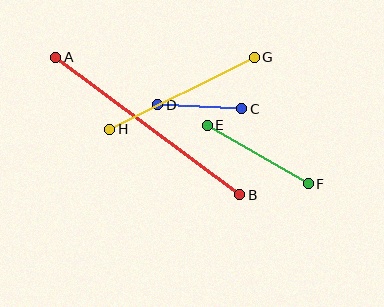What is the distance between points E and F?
The distance is approximately 117 pixels.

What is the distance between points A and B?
The distance is approximately 229 pixels.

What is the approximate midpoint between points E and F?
The midpoint is at approximately (258, 154) pixels.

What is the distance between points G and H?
The distance is approximately 162 pixels.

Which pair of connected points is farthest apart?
Points A and B are farthest apart.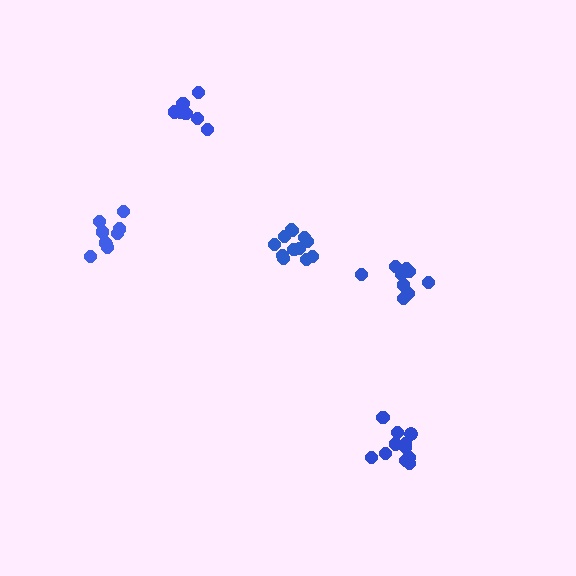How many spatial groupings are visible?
There are 5 spatial groupings.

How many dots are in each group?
Group 1: 7 dots, Group 2: 12 dots, Group 3: 9 dots, Group 4: 11 dots, Group 5: 9 dots (48 total).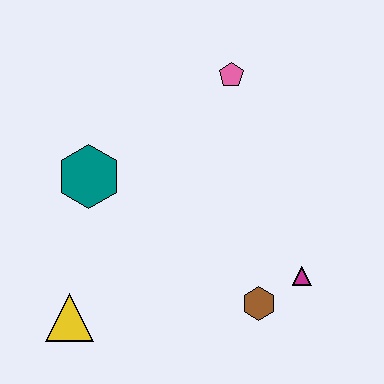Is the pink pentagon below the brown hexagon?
No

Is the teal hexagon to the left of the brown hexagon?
Yes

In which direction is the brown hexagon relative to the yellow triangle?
The brown hexagon is to the right of the yellow triangle.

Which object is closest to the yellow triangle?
The teal hexagon is closest to the yellow triangle.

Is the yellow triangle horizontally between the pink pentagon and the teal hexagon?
No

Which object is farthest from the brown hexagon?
The pink pentagon is farthest from the brown hexagon.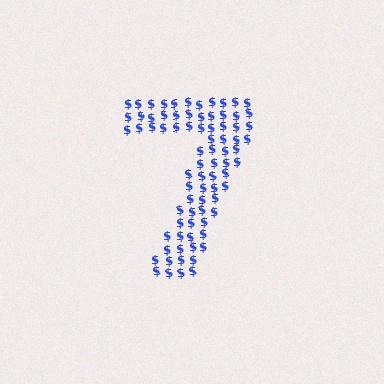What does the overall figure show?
The overall figure shows the digit 7.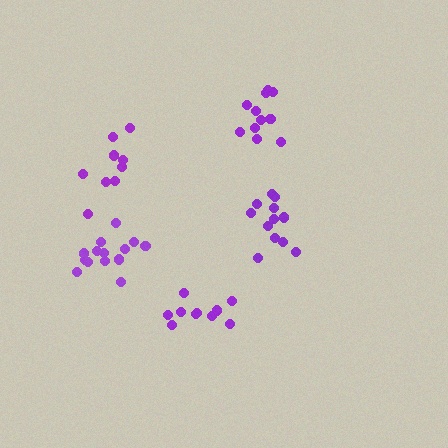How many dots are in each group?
Group 1: 11 dots, Group 2: 9 dots, Group 3: 12 dots, Group 4: 10 dots, Group 5: 14 dots (56 total).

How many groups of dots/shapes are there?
There are 5 groups.